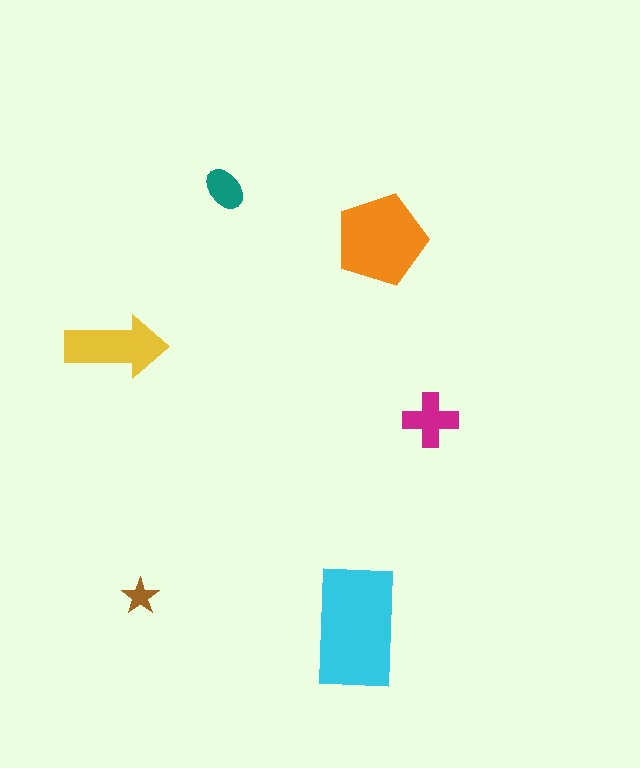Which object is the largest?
The cyan rectangle.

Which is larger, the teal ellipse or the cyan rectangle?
The cyan rectangle.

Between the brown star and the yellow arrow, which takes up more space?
The yellow arrow.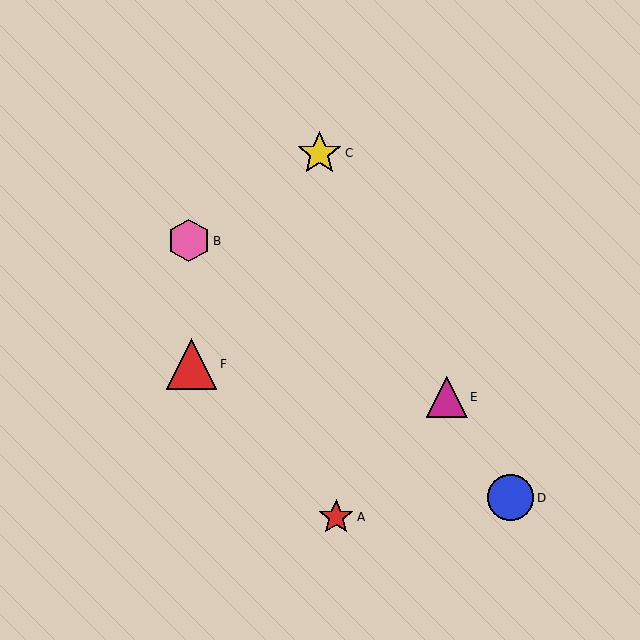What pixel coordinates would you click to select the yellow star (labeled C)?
Click at (319, 153) to select the yellow star C.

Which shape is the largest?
The red triangle (labeled F) is the largest.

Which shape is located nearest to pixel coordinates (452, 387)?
The magenta triangle (labeled E) at (447, 397) is nearest to that location.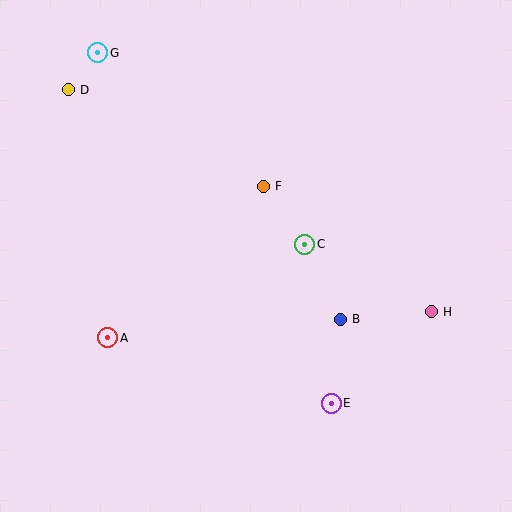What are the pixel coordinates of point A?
Point A is at (108, 338).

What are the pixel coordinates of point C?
Point C is at (305, 244).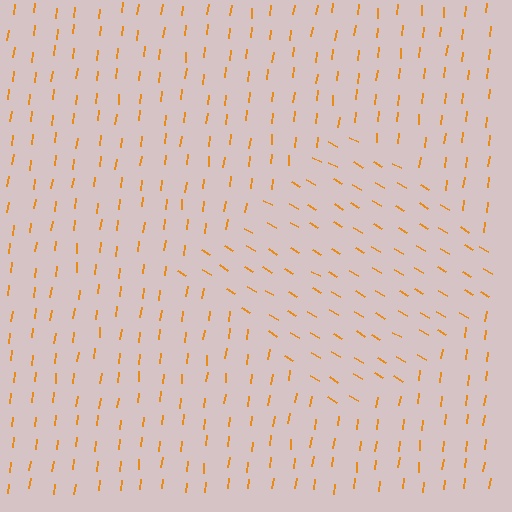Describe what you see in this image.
The image is filled with small orange line segments. A diamond region in the image has lines oriented differently from the surrounding lines, creating a visible texture boundary.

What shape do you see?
I see a diamond.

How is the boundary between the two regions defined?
The boundary is defined purely by a change in line orientation (approximately 66 degrees difference). All lines are the same color and thickness.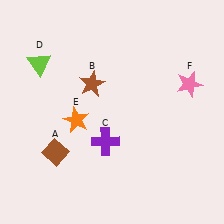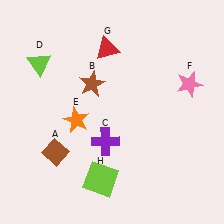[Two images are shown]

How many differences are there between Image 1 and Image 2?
There are 2 differences between the two images.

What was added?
A red triangle (G), a lime square (H) were added in Image 2.